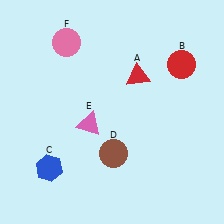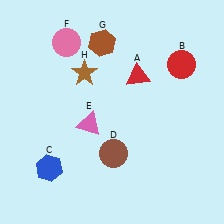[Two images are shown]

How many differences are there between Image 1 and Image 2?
There are 2 differences between the two images.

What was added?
A brown hexagon (G), a brown star (H) were added in Image 2.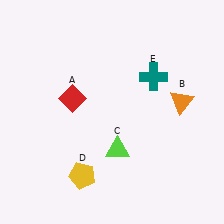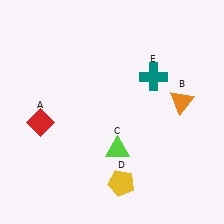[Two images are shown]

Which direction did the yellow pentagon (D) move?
The yellow pentagon (D) moved right.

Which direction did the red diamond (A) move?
The red diamond (A) moved left.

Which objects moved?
The objects that moved are: the red diamond (A), the yellow pentagon (D).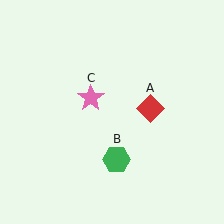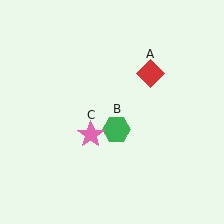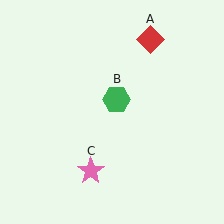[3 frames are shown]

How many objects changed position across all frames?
3 objects changed position: red diamond (object A), green hexagon (object B), pink star (object C).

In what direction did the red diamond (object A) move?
The red diamond (object A) moved up.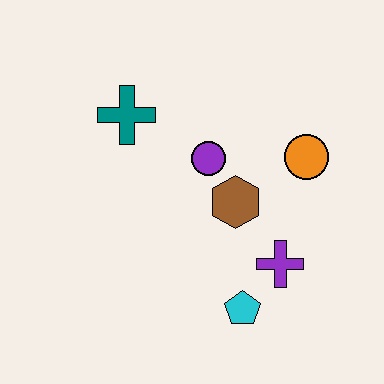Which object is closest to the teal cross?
The purple circle is closest to the teal cross.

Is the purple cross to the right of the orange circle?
No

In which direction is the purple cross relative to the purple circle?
The purple cross is below the purple circle.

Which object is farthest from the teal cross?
The cyan pentagon is farthest from the teal cross.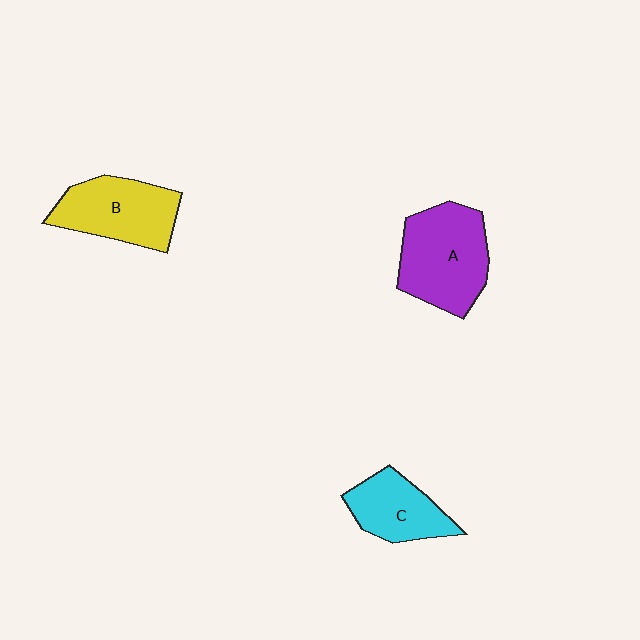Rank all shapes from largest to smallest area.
From largest to smallest: A (purple), B (yellow), C (cyan).